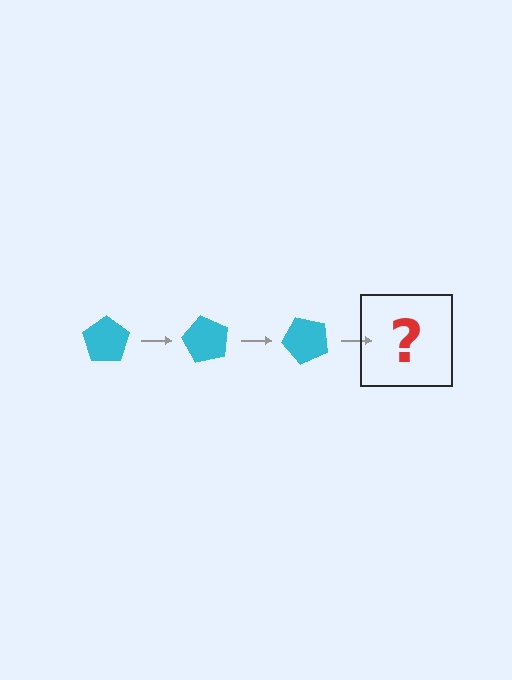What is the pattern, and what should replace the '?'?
The pattern is that the pentagon rotates 60 degrees each step. The '?' should be a cyan pentagon rotated 180 degrees.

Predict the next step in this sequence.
The next step is a cyan pentagon rotated 180 degrees.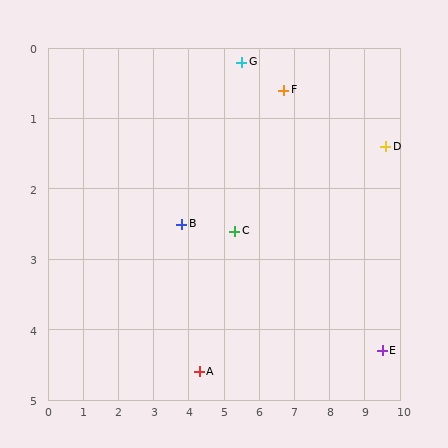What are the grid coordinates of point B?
Point B is at approximately (3.8, 2.5).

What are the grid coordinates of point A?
Point A is at approximately (4.3, 4.6).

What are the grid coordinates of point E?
Point E is at approximately (9.5, 4.3).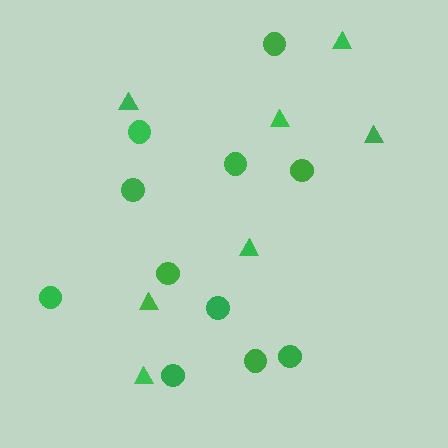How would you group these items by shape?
There are 2 groups: one group of circles (11) and one group of triangles (7).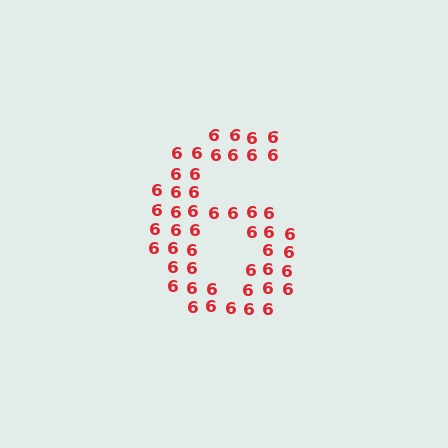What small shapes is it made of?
It is made of small digit 6's.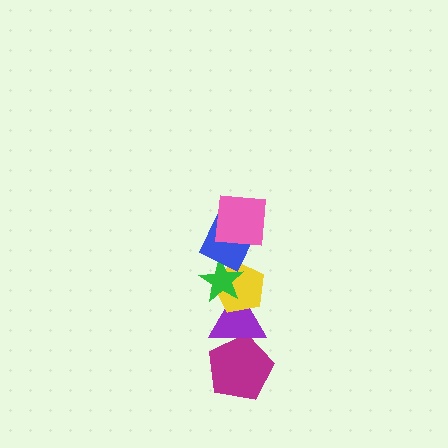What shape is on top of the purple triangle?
The yellow pentagon is on top of the purple triangle.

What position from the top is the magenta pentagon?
The magenta pentagon is 6th from the top.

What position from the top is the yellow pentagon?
The yellow pentagon is 4th from the top.